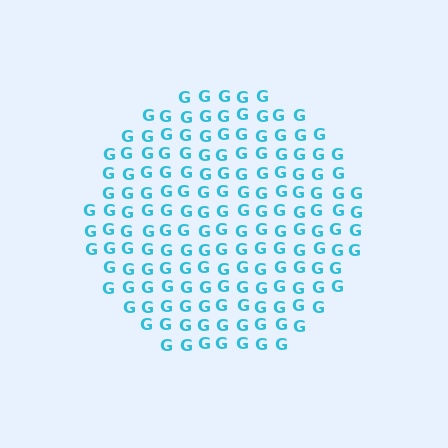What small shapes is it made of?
It is made of small letter G's.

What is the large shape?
The large shape is a circle.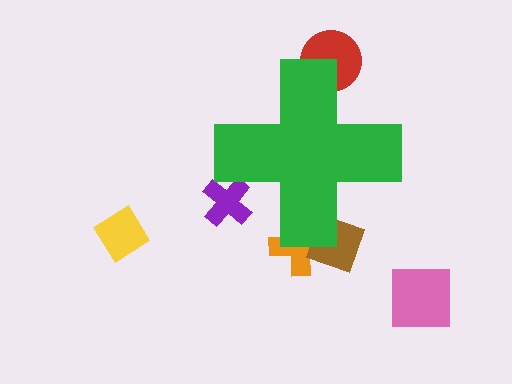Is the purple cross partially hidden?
Yes, the purple cross is partially hidden behind the green cross.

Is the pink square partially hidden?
No, the pink square is fully visible.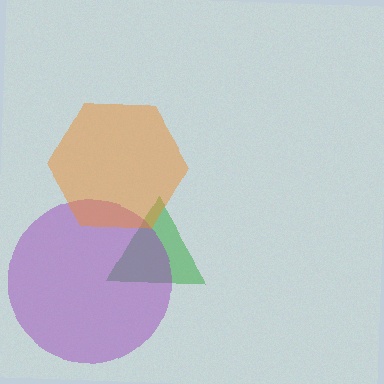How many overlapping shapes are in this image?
There are 3 overlapping shapes in the image.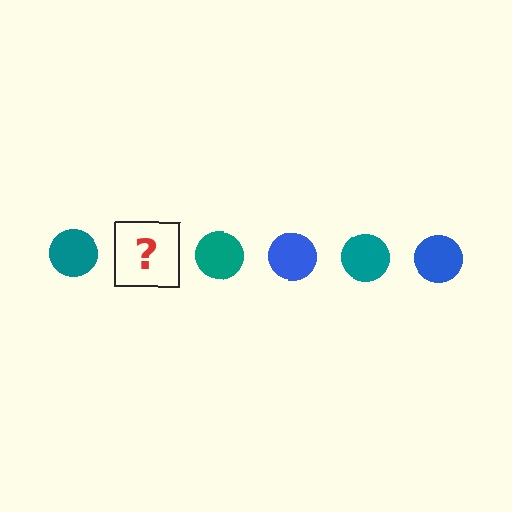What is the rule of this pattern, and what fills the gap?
The rule is that the pattern cycles through teal, blue circles. The gap should be filled with a blue circle.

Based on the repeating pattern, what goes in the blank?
The blank should be a blue circle.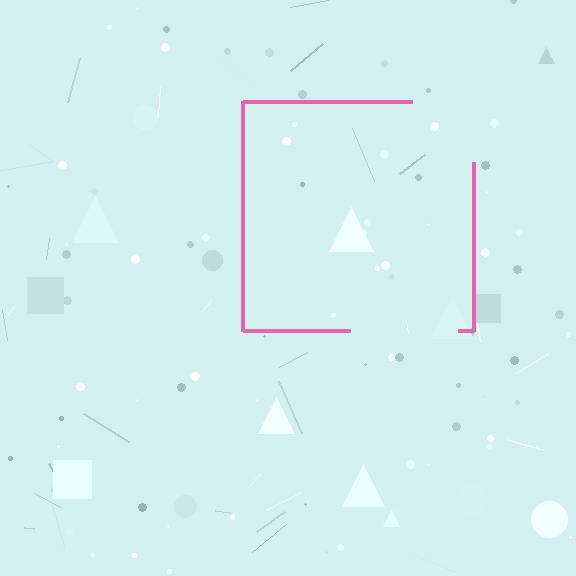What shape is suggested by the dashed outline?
The dashed outline suggests a square.